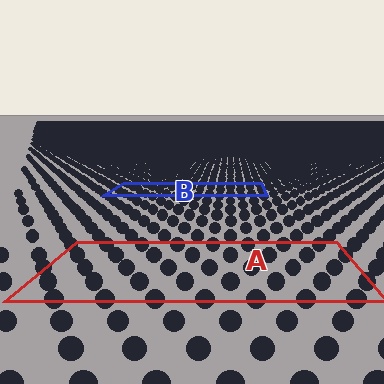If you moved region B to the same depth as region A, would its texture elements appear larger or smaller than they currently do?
They would appear larger. At a closer depth, the same texture elements are projected at a bigger on-screen size.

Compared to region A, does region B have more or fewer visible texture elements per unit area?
Region B has more texture elements per unit area — they are packed more densely because it is farther away.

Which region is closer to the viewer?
Region A is closer. The texture elements there are larger and more spread out.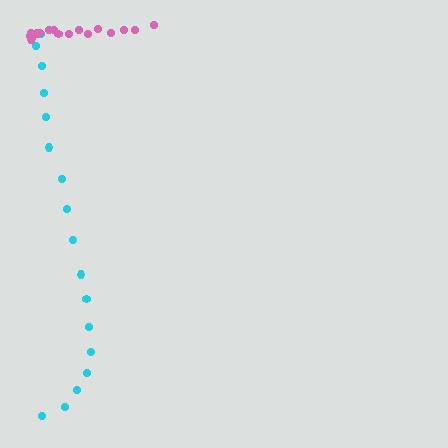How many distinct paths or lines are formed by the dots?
There are 2 distinct paths.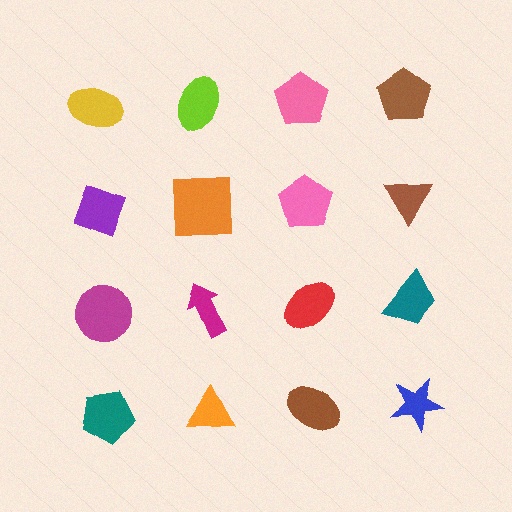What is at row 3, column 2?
A magenta arrow.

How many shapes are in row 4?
4 shapes.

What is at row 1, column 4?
A brown pentagon.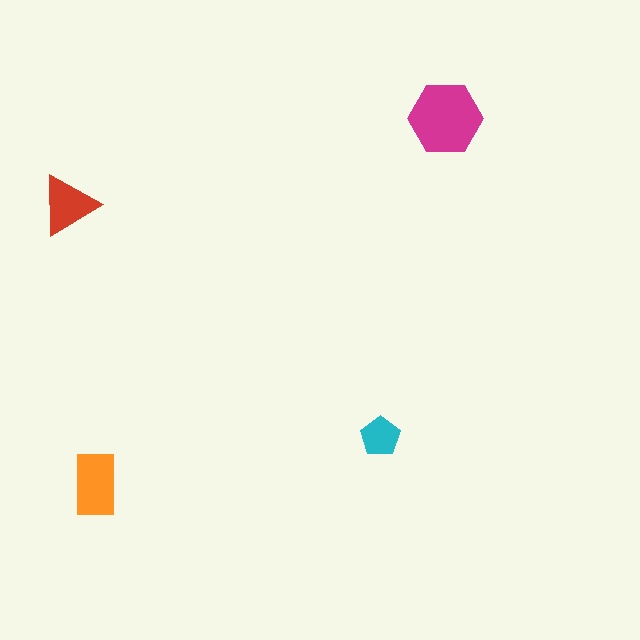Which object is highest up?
The magenta hexagon is topmost.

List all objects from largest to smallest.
The magenta hexagon, the orange rectangle, the red triangle, the cyan pentagon.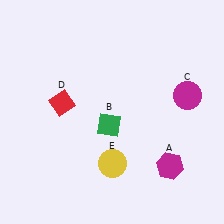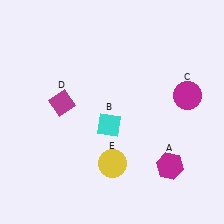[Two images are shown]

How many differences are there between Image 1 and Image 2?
There are 2 differences between the two images.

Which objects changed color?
B changed from green to cyan. D changed from red to magenta.